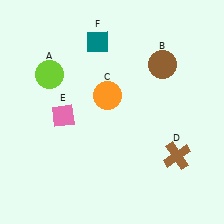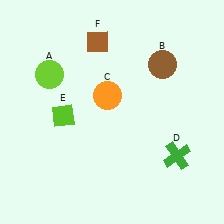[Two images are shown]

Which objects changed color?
D changed from brown to green. E changed from pink to lime. F changed from teal to brown.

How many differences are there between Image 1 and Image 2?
There are 3 differences between the two images.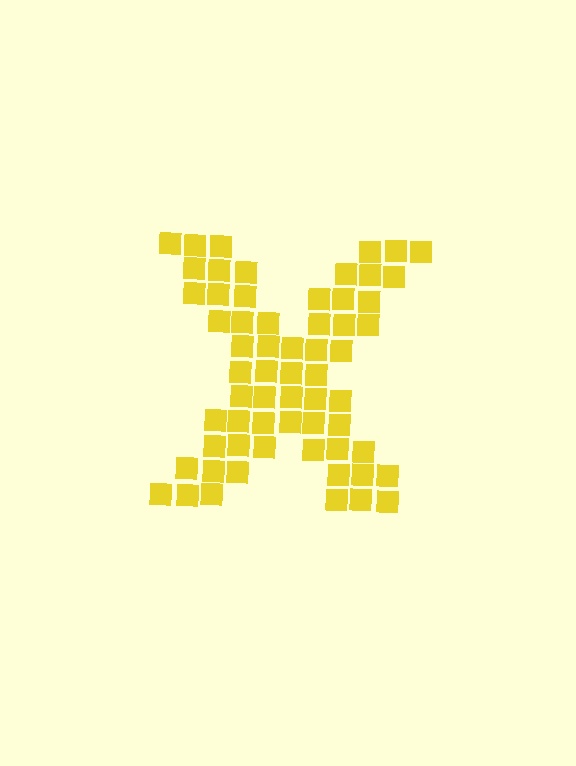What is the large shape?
The large shape is the letter X.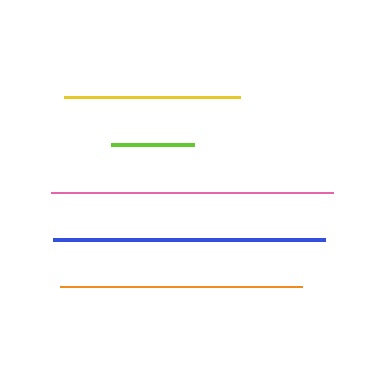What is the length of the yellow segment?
The yellow segment is approximately 176 pixels long.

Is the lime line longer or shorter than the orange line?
The orange line is longer than the lime line.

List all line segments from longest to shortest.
From longest to shortest: pink, blue, orange, yellow, lime.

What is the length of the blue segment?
The blue segment is approximately 272 pixels long.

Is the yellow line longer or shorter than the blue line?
The blue line is longer than the yellow line.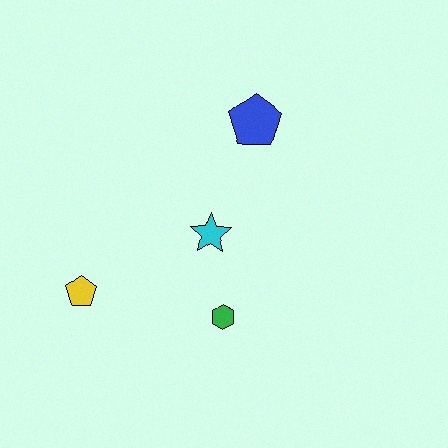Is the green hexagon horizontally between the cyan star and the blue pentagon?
Yes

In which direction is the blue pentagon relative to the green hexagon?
The blue pentagon is above the green hexagon.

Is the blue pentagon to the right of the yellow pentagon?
Yes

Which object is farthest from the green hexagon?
The blue pentagon is farthest from the green hexagon.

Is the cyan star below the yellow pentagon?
No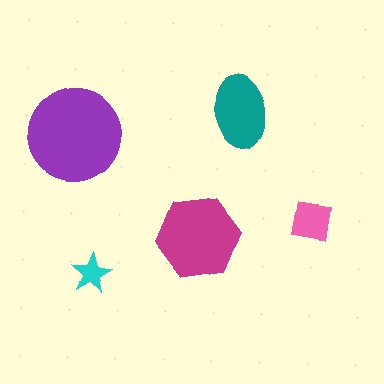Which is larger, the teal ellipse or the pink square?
The teal ellipse.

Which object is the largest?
The purple circle.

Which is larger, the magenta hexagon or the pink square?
The magenta hexagon.